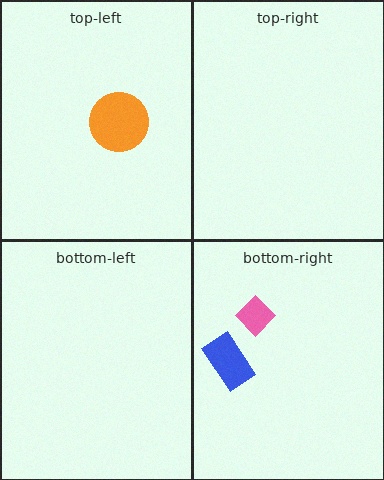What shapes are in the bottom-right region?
The pink diamond, the blue rectangle.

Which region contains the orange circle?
The top-left region.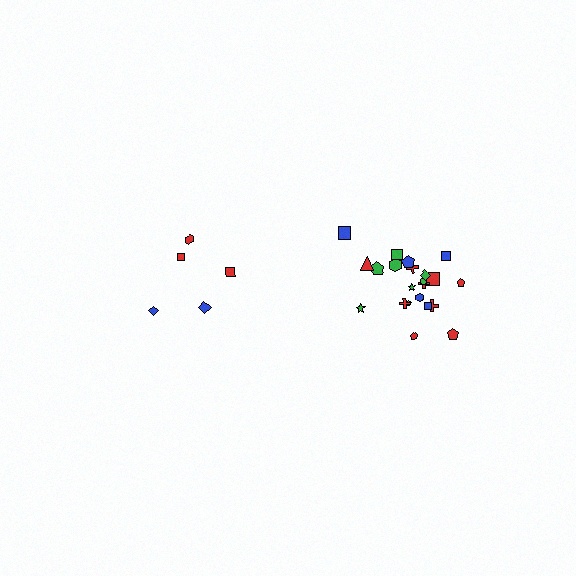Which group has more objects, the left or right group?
The right group.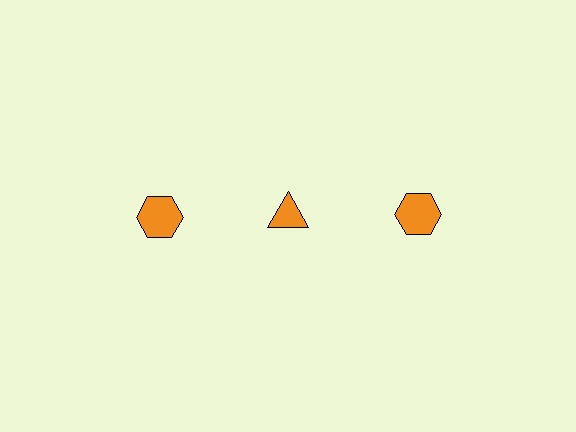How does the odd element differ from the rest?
It has a different shape: triangle instead of hexagon.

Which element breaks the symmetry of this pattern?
The orange triangle in the top row, second from left column breaks the symmetry. All other shapes are orange hexagons.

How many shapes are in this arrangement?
There are 3 shapes arranged in a grid pattern.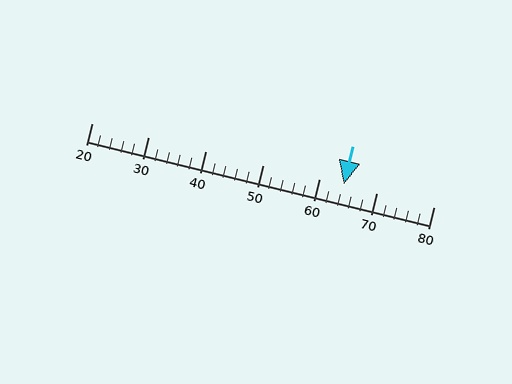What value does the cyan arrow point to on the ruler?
The cyan arrow points to approximately 64.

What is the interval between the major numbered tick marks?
The major tick marks are spaced 10 units apart.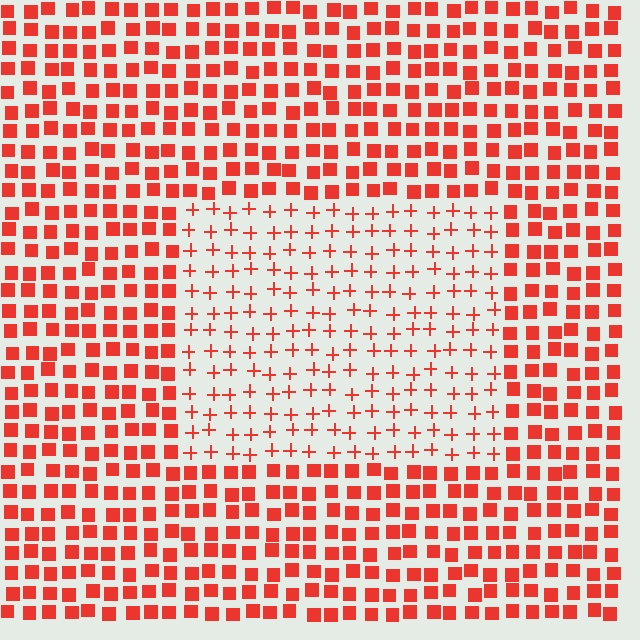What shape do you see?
I see a rectangle.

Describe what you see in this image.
The image is filled with small red elements arranged in a uniform grid. A rectangle-shaped region contains plus signs, while the surrounding area contains squares. The boundary is defined purely by the change in element shape.